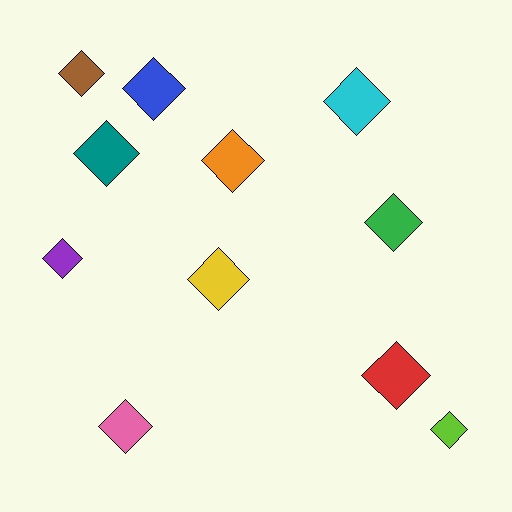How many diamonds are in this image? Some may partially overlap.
There are 11 diamonds.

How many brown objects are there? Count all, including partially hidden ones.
There is 1 brown object.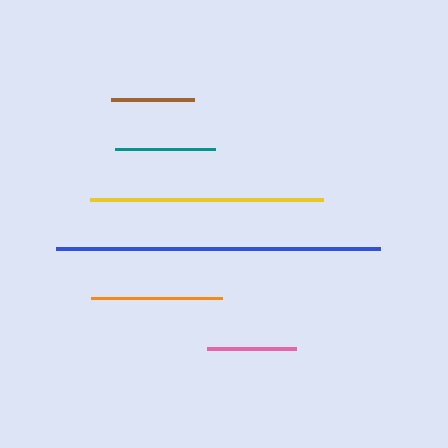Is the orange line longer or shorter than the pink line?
The orange line is longer than the pink line.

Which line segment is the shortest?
The brown line is the shortest at approximately 83 pixels.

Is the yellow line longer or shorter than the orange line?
The yellow line is longer than the orange line.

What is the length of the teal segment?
The teal segment is approximately 100 pixels long.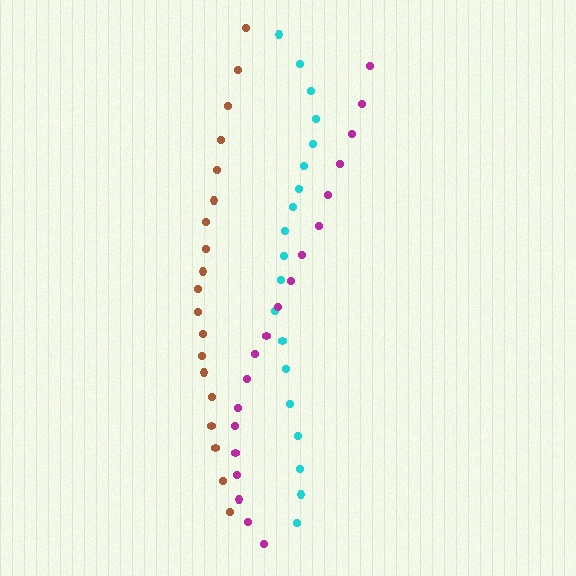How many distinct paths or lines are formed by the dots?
There are 3 distinct paths.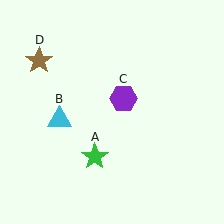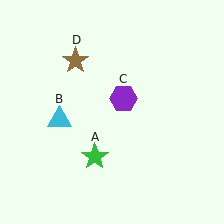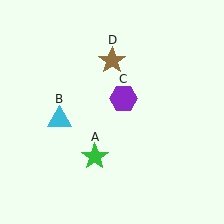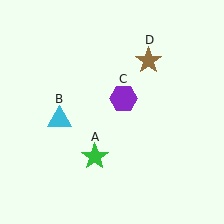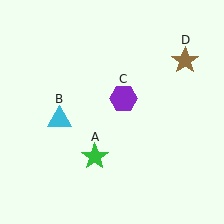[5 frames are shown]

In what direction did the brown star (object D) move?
The brown star (object D) moved right.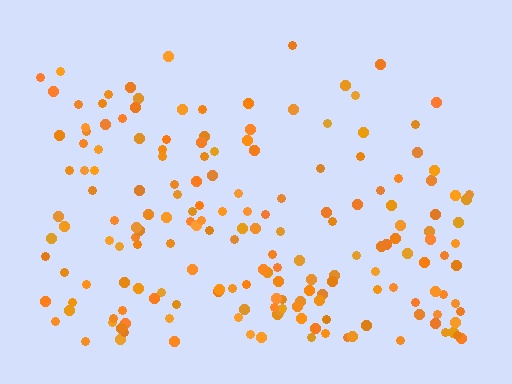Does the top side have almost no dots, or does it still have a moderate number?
Still a moderate number, just noticeably fewer than the bottom.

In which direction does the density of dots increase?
From top to bottom, with the bottom side densest.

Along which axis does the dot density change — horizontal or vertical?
Vertical.